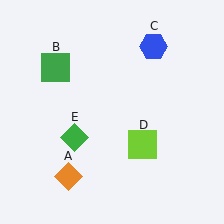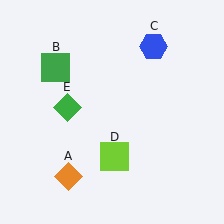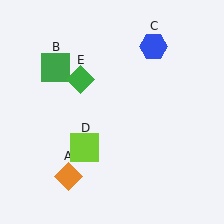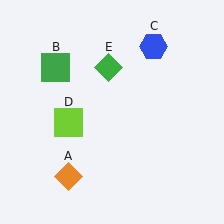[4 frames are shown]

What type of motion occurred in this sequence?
The lime square (object D), green diamond (object E) rotated clockwise around the center of the scene.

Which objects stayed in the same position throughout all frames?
Orange diamond (object A) and green square (object B) and blue hexagon (object C) remained stationary.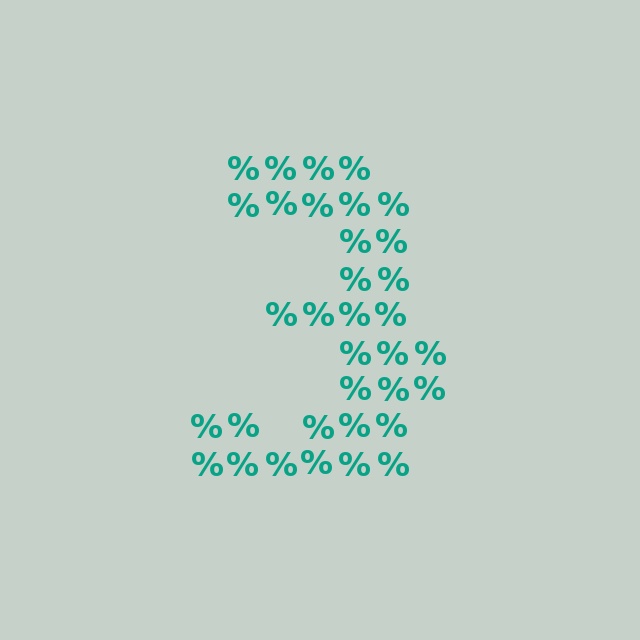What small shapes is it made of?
It is made of small percent signs.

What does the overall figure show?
The overall figure shows the digit 3.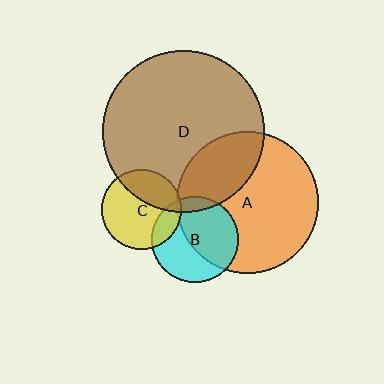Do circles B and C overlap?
Yes.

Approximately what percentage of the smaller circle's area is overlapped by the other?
Approximately 15%.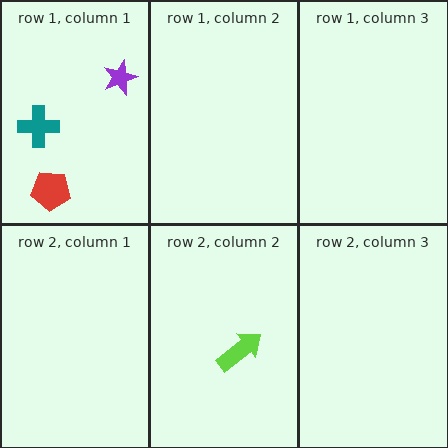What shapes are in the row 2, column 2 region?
The lime arrow.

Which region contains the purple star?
The row 1, column 1 region.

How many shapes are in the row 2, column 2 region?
1.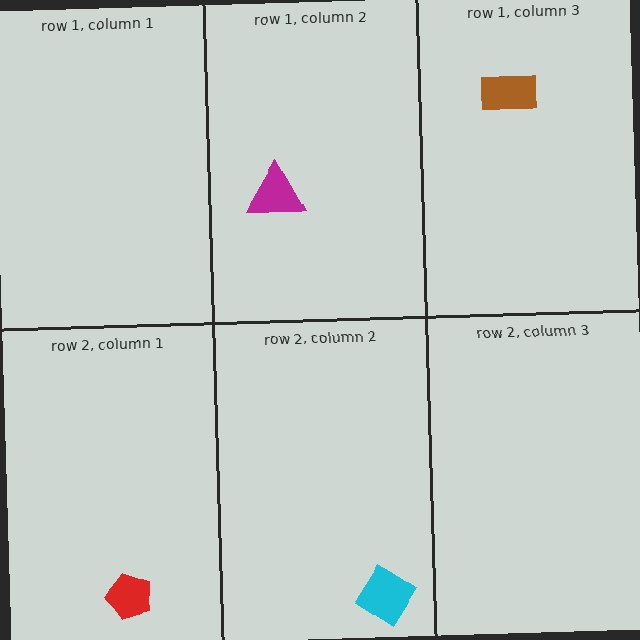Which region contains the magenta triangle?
The row 1, column 2 region.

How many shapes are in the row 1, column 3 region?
1.